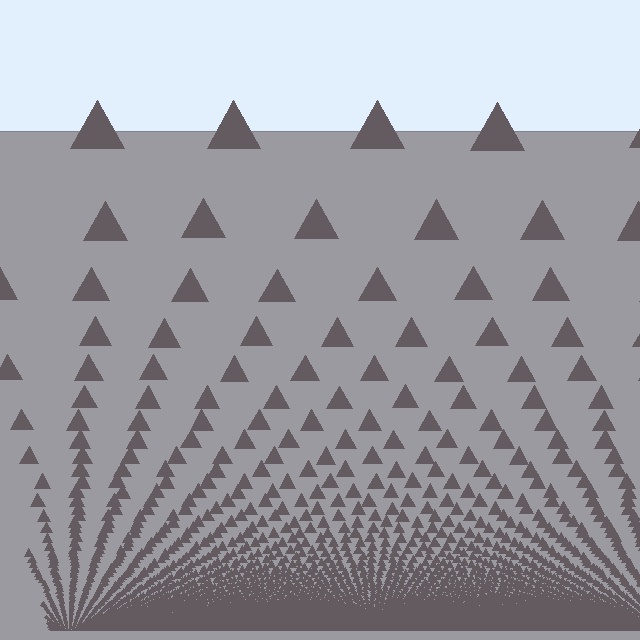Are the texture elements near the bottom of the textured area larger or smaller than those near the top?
Smaller. The gradient is inverted — elements near the bottom are smaller and denser.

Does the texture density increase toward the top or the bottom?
Density increases toward the bottom.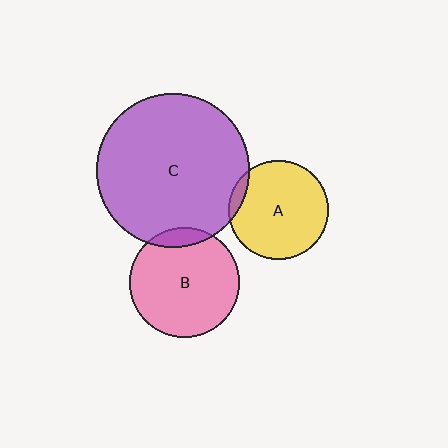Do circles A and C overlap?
Yes.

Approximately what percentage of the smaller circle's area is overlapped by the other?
Approximately 5%.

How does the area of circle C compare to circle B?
Approximately 1.9 times.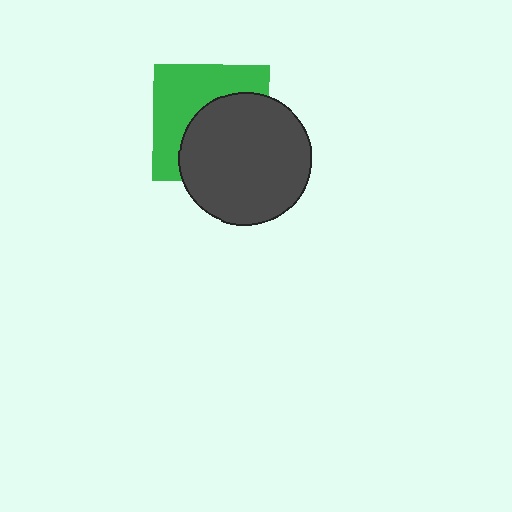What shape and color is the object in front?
The object in front is a dark gray circle.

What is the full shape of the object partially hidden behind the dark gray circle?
The partially hidden object is a green square.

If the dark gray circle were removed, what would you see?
You would see the complete green square.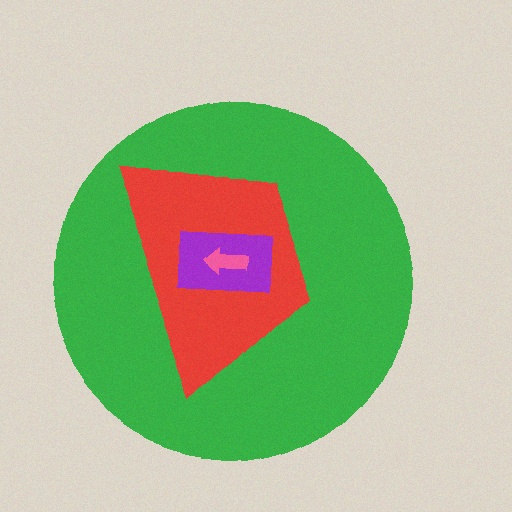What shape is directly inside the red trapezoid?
The purple rectangle.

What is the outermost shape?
The green circle.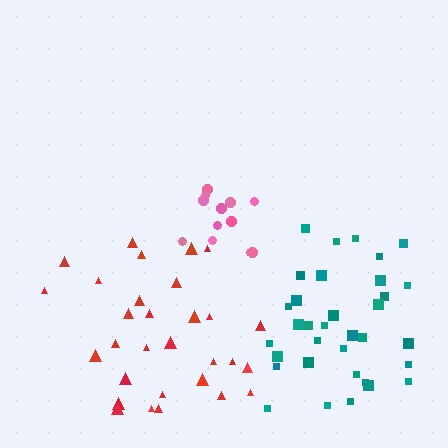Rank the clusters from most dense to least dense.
teal, pink, red.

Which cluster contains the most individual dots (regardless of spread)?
Teal (34).